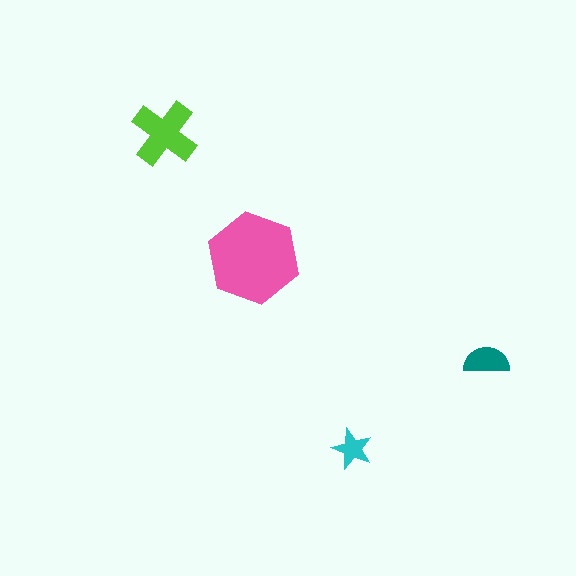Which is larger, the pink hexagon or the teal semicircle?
The pink hexagon.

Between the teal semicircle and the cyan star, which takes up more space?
The teal semicircle.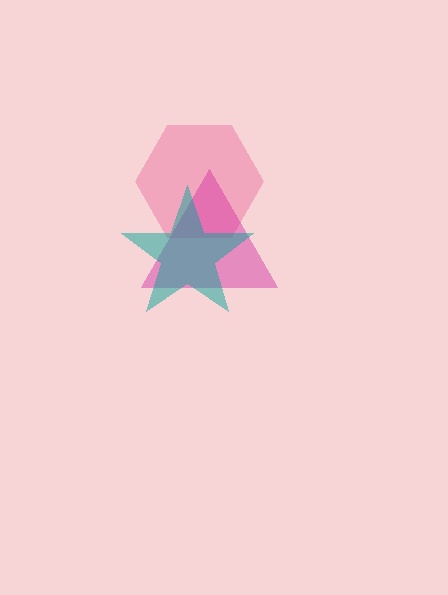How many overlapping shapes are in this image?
There are 3 overlapping shapes in the image.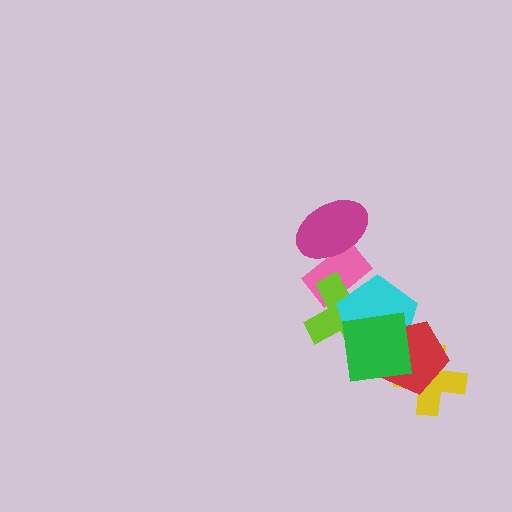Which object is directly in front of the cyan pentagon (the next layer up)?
The red pentagon is directly in front of the cyan pentagon.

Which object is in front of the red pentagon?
The green square is in front of the red pentagon.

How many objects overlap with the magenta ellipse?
1 object overlaps with the magenta ellipse.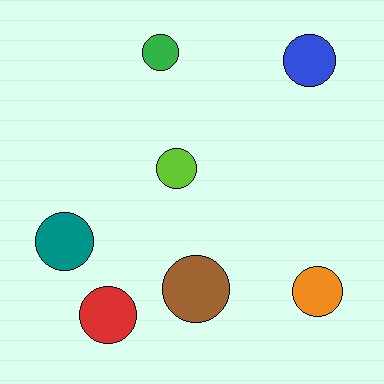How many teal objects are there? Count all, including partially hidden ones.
There is 1 teal object.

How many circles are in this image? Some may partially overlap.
There are 7 circles.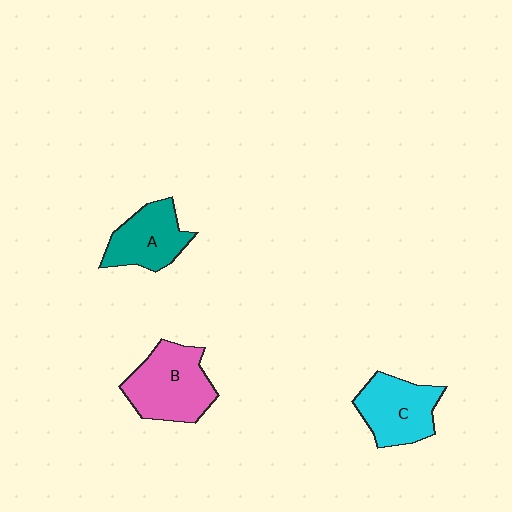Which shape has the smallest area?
Shape A (teal).